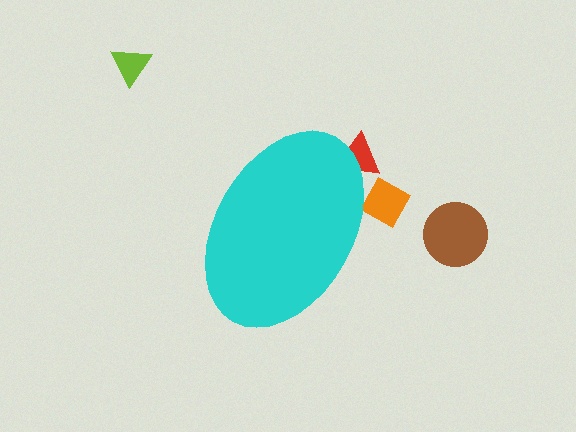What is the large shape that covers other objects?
A cyan ellipse.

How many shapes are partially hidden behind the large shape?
2 shapes are partially hidden.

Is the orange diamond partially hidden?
Yes, the orange diamond is partially hidden behind the cyan ellipse.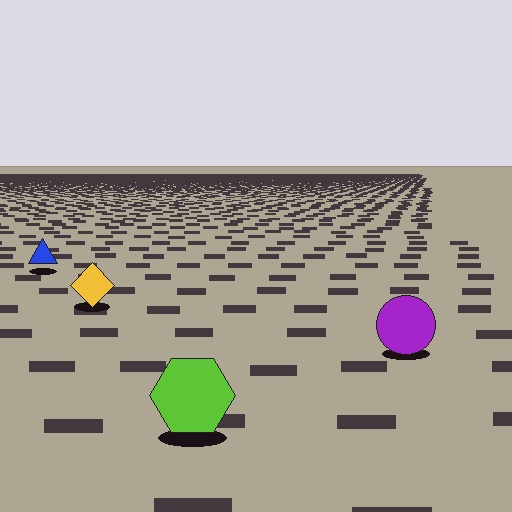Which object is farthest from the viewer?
The blue triangle is farthest from the viewer. It appears smaller and the ground texture around it is denser.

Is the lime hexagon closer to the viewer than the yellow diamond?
Yes. The lime hexagon is closer — you can tell from the texture gradient: the ground texture is coarser near it.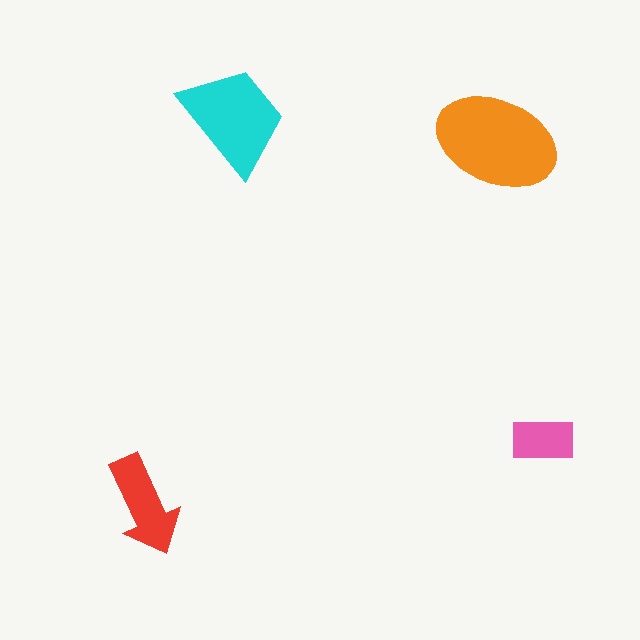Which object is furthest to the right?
The pink rectangle is rightmost.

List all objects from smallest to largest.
The pink rectangle, the red arrow, the cyan trapezoid, the orange ellipse.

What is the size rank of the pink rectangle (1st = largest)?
4th.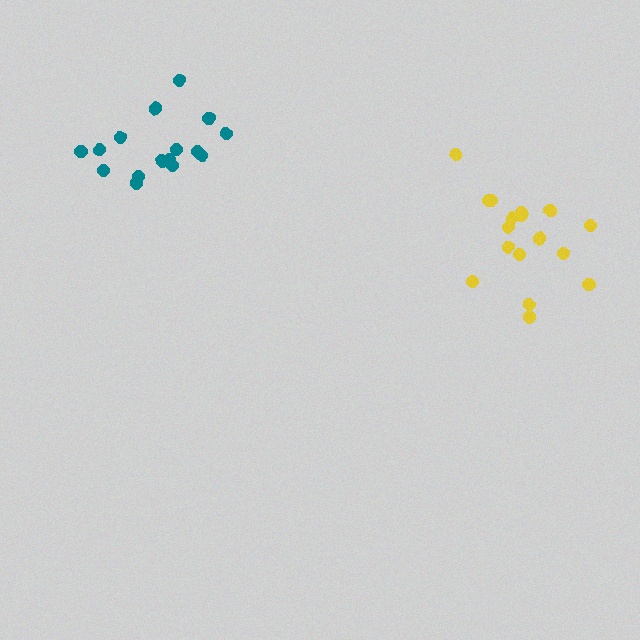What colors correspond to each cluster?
The clusters are colored: teal, yellow.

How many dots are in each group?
Group 1: 16 dots, Group 2: 17 dots (33 total).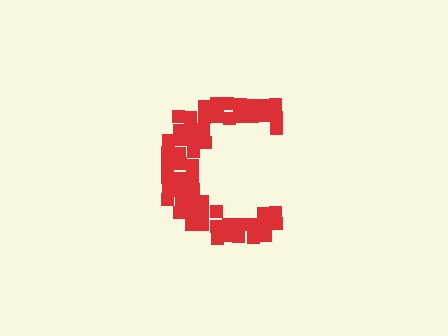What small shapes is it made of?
It is made of small squares.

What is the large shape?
The large shape is the letter C.